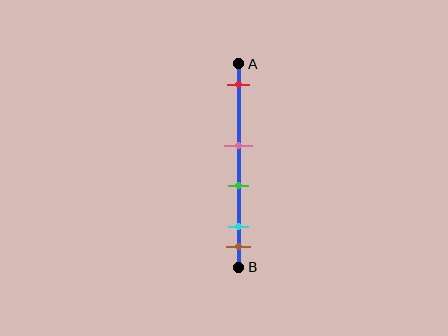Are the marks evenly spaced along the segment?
No, the marks are not evenly spaced.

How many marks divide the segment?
There are 5 marks dividing the segment.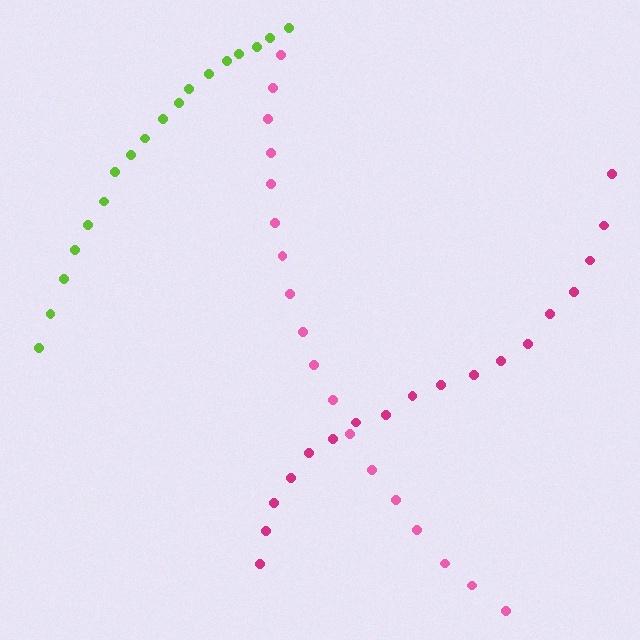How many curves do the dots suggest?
There are 3 distinct paths.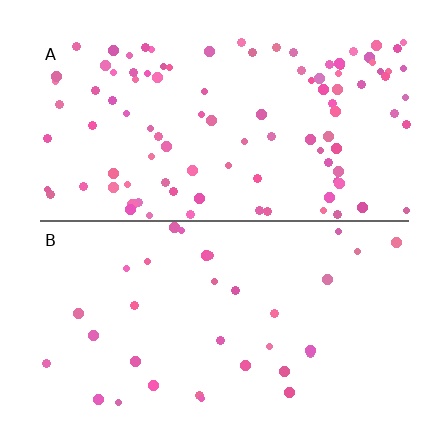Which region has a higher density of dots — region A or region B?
A (the top).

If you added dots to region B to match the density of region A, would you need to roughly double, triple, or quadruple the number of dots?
Approximately triple.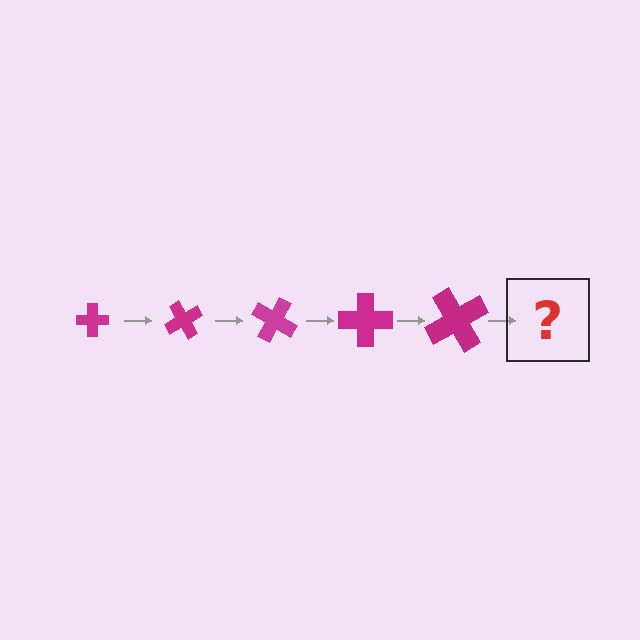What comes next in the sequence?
The next element should be a cross, larger than the previous one and rotated 300 degrees from the start.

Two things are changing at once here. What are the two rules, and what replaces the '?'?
The two rules are that the cross grows larger each step and it rotates 60 degrees each step. The '?' should be a cross, larger than the previous one and rotated 300 degrees from the start.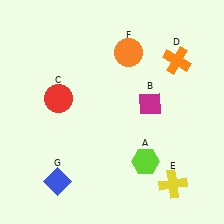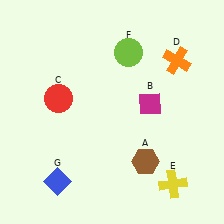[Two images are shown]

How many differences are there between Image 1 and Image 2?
There are 2 differences between the two images.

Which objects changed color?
A changed from lime to brown. F changed from orange to lime.